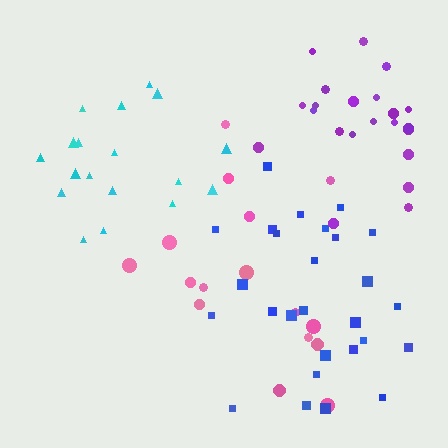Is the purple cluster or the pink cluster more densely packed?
Purple.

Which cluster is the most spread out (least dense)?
Pink.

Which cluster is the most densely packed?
Purple.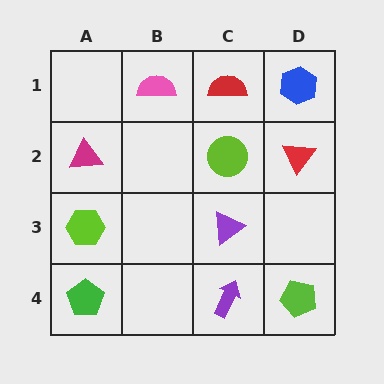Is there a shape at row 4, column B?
No, that cell is empty.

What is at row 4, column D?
A lime pentagon.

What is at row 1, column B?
A pink semicircle.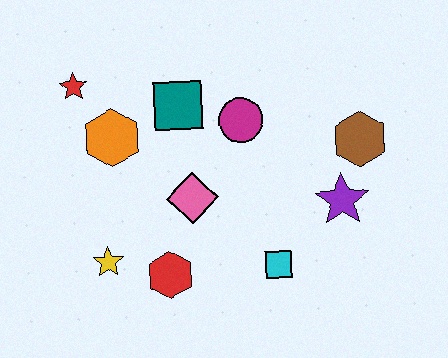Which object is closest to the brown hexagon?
The purple star is closest to the brown hexagon.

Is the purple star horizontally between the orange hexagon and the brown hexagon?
Yes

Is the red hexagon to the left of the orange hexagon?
No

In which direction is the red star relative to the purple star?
The red star is to the left of the purple star.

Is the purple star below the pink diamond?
Yes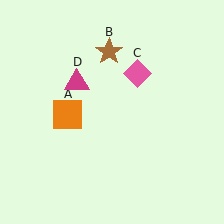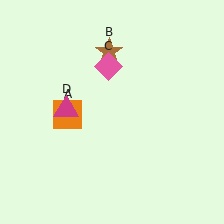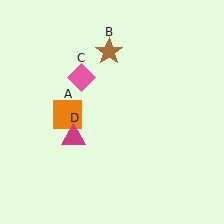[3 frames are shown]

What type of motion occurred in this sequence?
The pink diamond (object C), magenta triangle (object D) rotated counterclockwise around the center of the scene.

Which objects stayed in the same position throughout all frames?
Orange square (object A) and brown star (object B) remained stationary.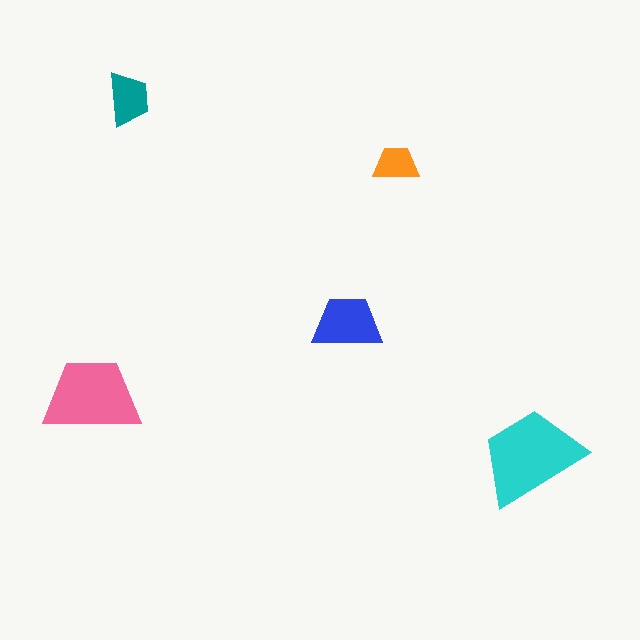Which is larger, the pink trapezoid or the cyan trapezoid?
The cyan one.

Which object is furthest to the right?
The cyan trapezoid is rightmost.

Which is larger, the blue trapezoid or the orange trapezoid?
The blue one.